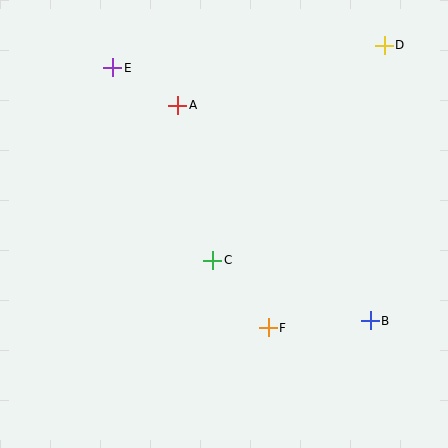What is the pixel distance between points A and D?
The distance between A and D is 215 pixels.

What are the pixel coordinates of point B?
Point B is at (370, 321).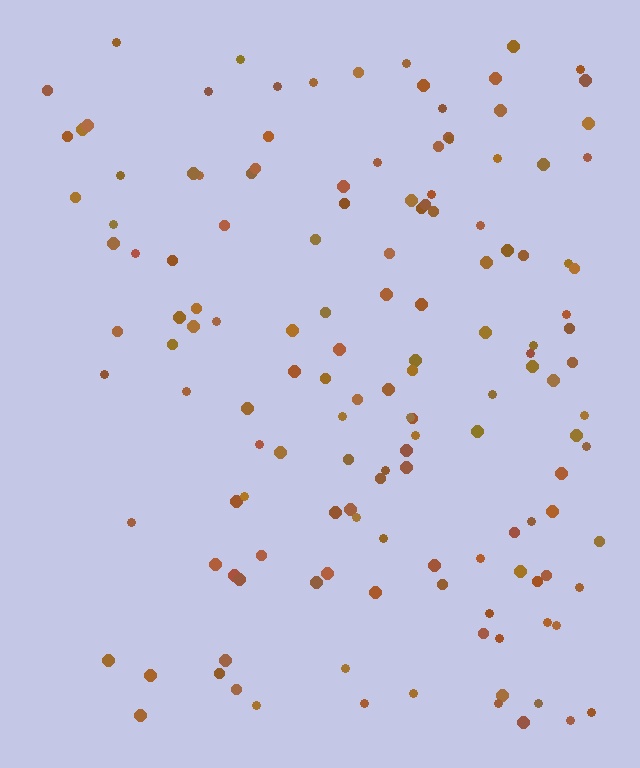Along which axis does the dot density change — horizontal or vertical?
Horizontal.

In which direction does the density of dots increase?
From left to right, with the right side densest.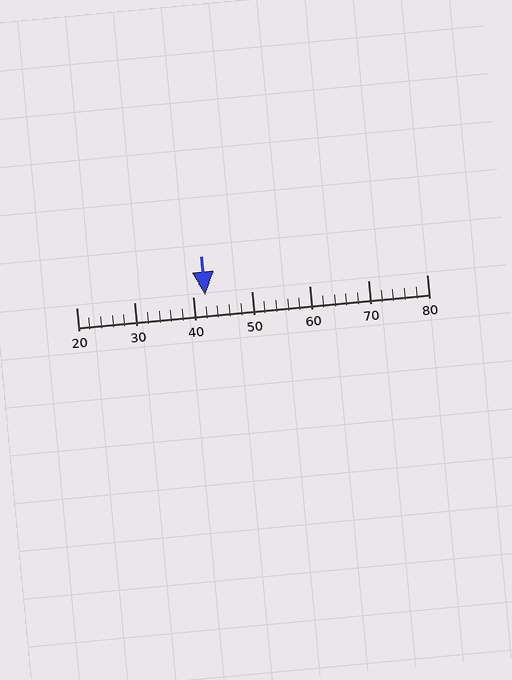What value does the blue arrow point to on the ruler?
The blue arrow points to approximately 42.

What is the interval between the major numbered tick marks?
The major tick marks are spaced 10 units apart.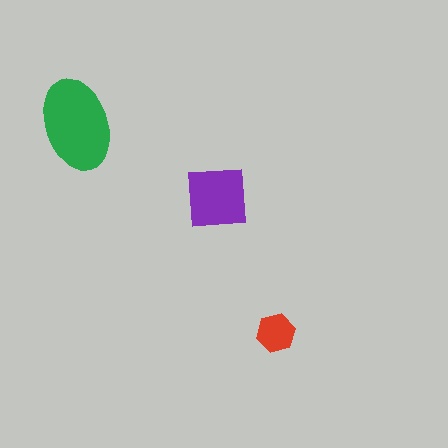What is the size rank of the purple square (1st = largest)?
2nd.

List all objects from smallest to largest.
The red hexagon, the purple square, the green ellipse.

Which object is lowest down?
The red hexagon is bottommost.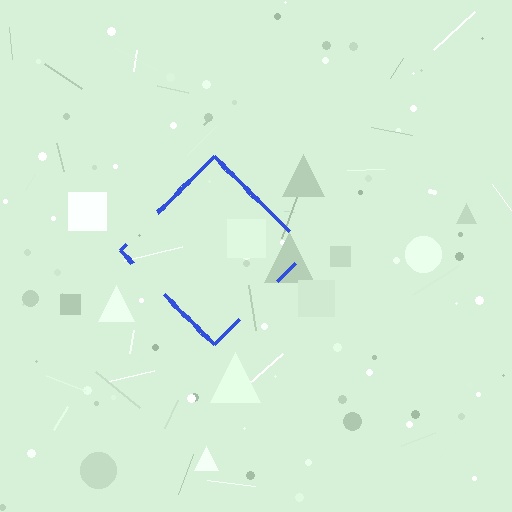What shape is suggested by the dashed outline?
The dashed outline suggests a diamond.